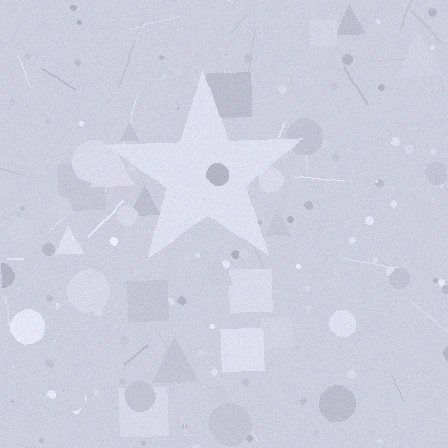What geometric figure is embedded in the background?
A star is embedded in the background.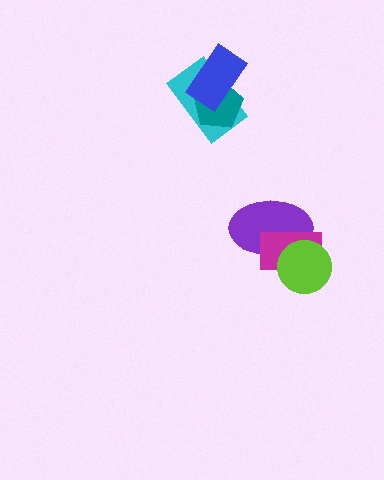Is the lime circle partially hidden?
No, no other shape covers it.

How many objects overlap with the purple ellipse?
2 objects overlap with the purple ellipse.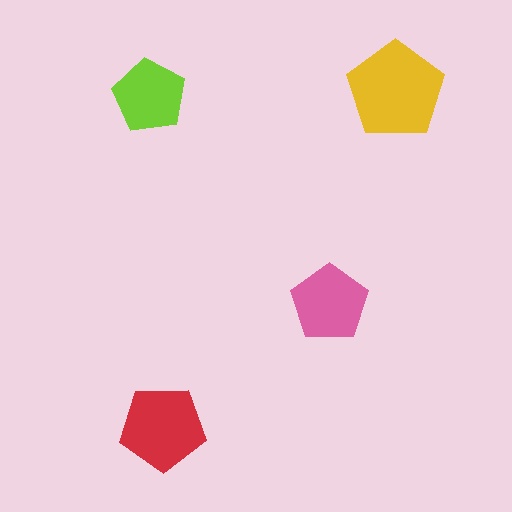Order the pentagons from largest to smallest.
the yellow one, the red one, the pink one, the lime one.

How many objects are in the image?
There are 4 objects in the image.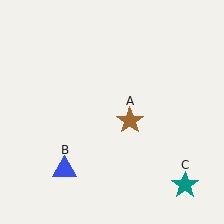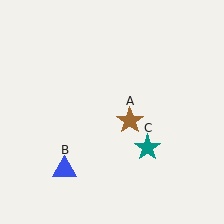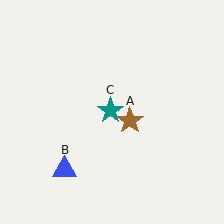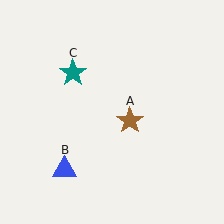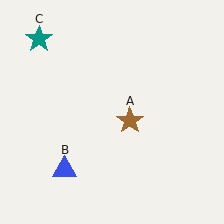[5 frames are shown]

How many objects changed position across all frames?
1 object changed position: teal star (object C).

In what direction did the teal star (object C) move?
The teal star (object C) moved up and to the left.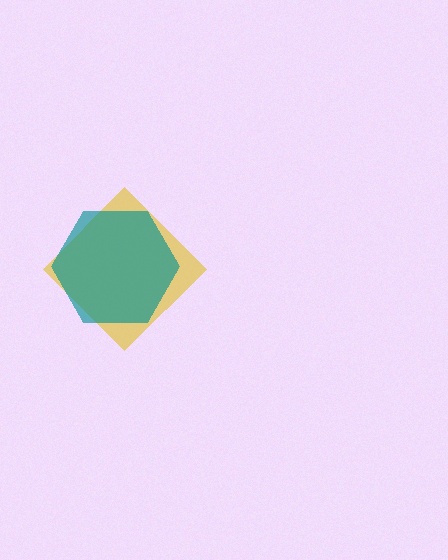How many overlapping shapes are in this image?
There are 2 overlapping shapes in the image.